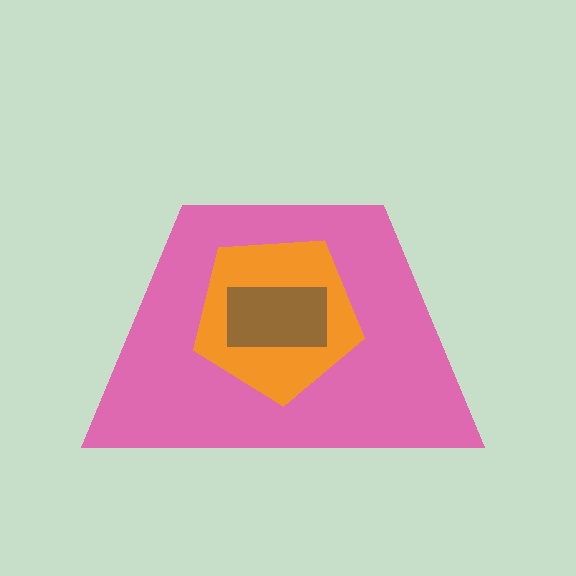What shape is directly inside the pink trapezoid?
The orange pentagon.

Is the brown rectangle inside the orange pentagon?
Yes.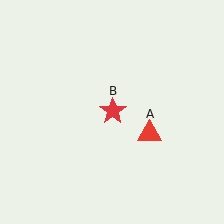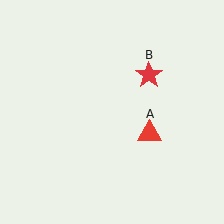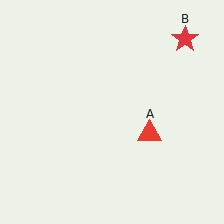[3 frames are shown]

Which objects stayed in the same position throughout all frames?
Red triangle (object A) remained stationary.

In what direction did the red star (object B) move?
The red star (object B) moved up and to the right.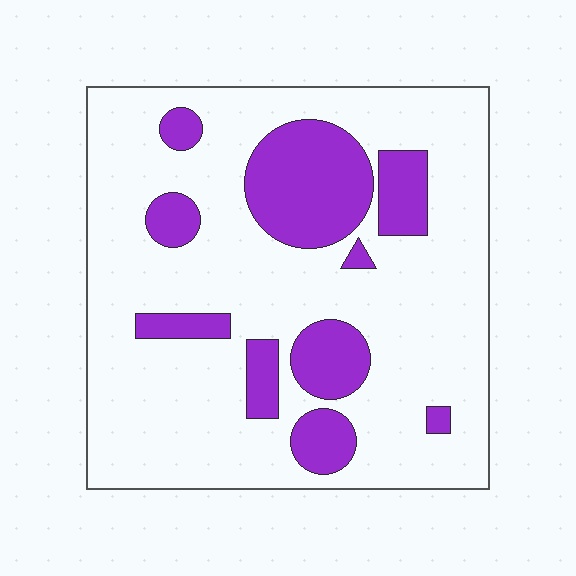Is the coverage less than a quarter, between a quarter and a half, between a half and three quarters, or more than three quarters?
Less than a quarter.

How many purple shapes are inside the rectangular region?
10.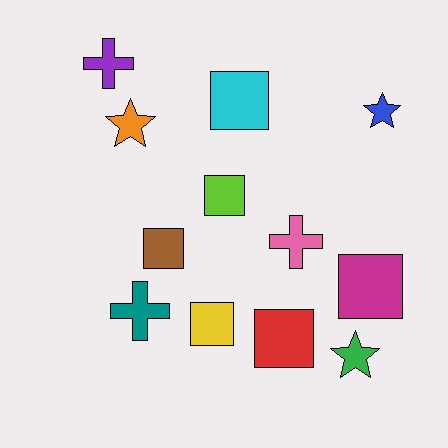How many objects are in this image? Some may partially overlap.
There are 12 objects.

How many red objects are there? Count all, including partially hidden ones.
There is 1 red object.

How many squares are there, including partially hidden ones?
There are 6 squares.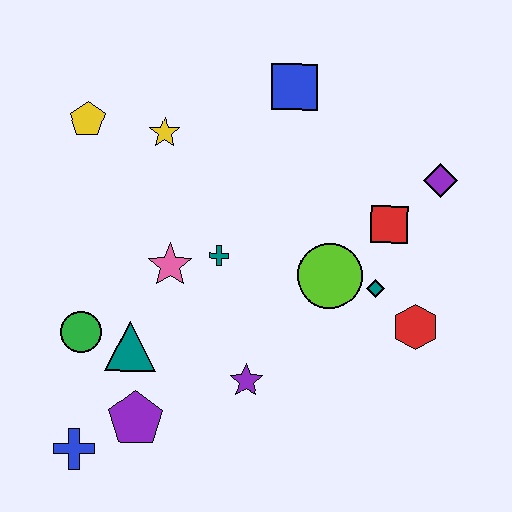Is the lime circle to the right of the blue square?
Yes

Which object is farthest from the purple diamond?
The blue cross is farthest from the purple diamond.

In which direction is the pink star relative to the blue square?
The pink star is below the blue square.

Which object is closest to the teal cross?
The pink star is closest to the teal cross.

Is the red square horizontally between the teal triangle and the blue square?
No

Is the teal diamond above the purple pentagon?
Yes